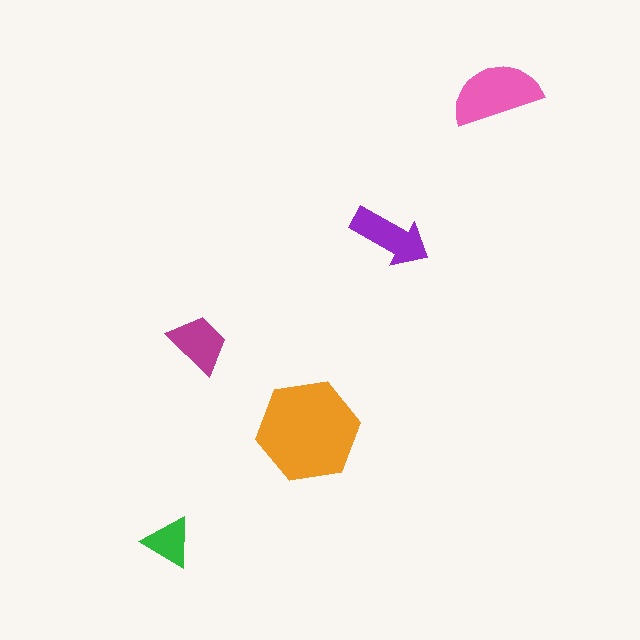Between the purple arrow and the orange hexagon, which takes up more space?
The orange hexagon.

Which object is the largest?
The orange hexagon.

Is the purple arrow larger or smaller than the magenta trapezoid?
Larger.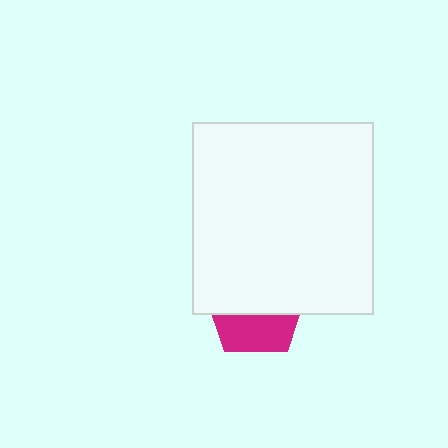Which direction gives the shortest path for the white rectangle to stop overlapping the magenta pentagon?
Moving up gives the shortest separation.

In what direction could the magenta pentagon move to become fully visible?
The magenta pentagon could move down. That would shift it out from behind the white rectangle entirely.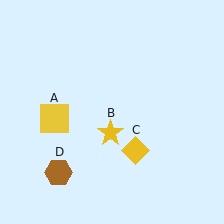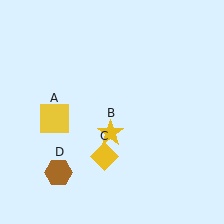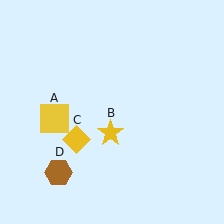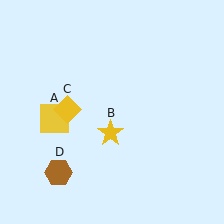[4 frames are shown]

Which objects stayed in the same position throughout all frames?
Yellow square (object A) and yellow star (object B) and brown hexagon (object D) remained stationary.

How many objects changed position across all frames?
1 object changed position: yellow diamond (object C).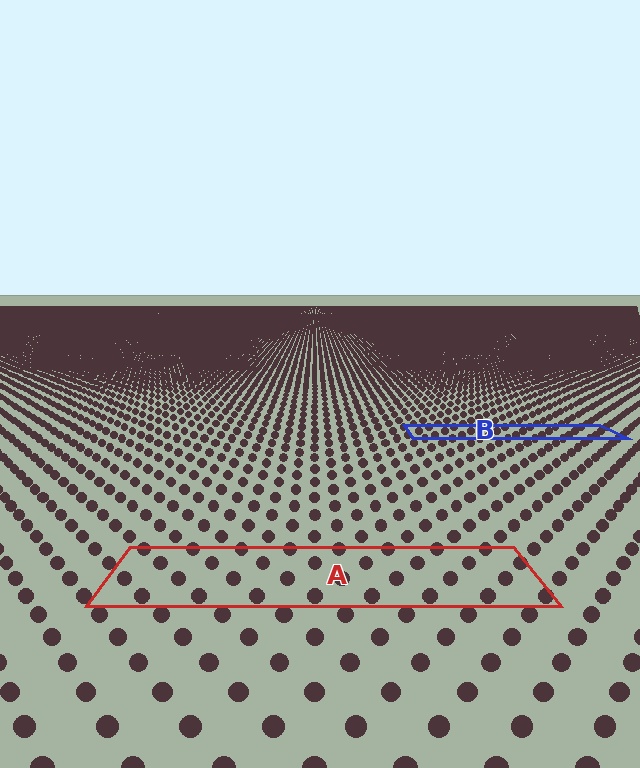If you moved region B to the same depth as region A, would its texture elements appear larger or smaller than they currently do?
They would appear larger. At a closer depth, the same texture elements are projected at a bigger on-screen size.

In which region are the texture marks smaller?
The texture marks are smaller in region B, because it is farther away.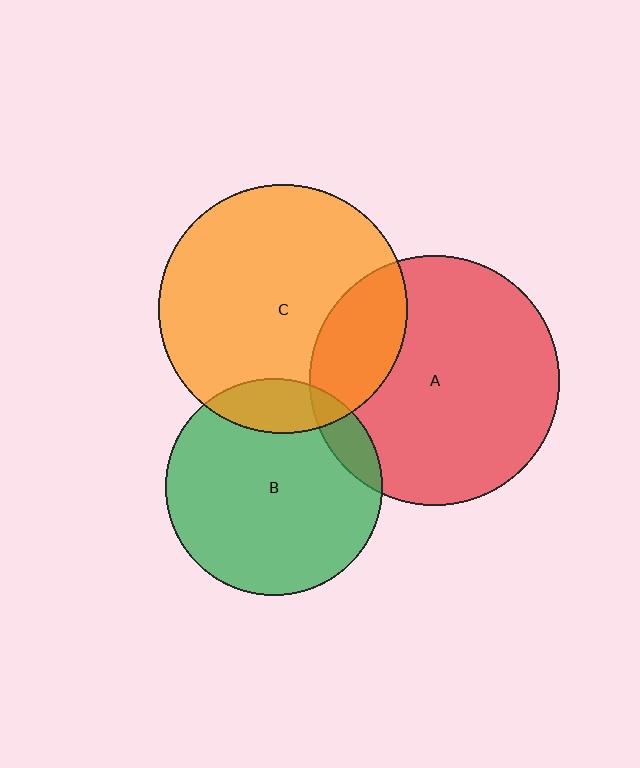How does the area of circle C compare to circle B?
Approximately 1.3 times.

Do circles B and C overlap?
Yes.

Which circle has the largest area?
Circle A (red).